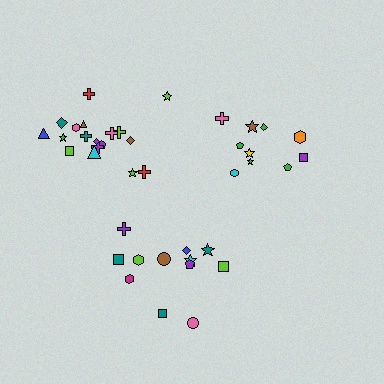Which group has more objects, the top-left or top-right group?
The top-left group.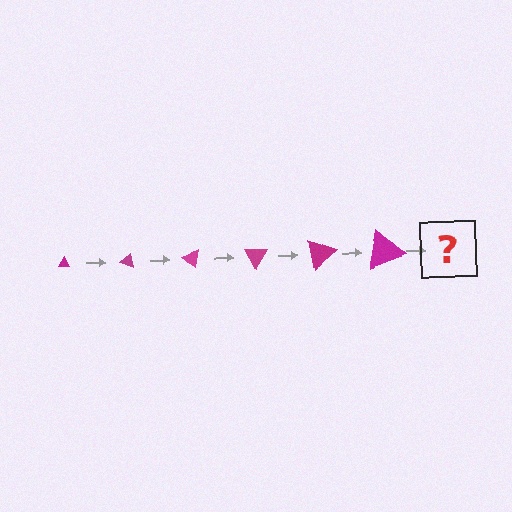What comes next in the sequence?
The next element should be a triangle, larger than the previous one and rotated 120 degrees from the start.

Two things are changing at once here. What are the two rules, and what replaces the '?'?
The two rules are that the triangle grows larger each step and it rotates 20 degrees each step. The '?' should be a triangle, larger than the previous one and rotated 120 degrees from the start.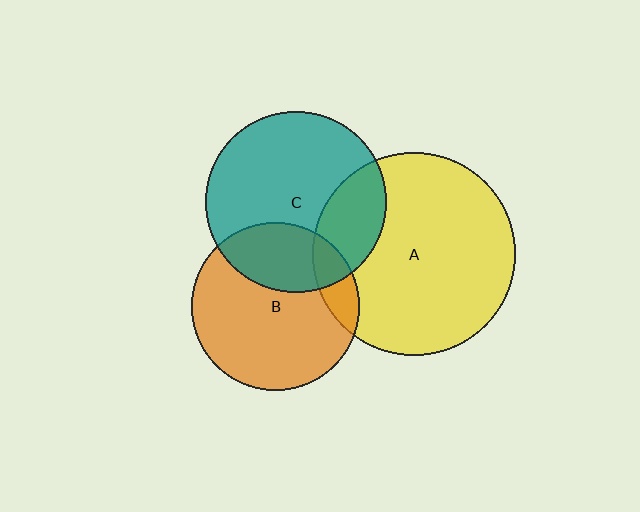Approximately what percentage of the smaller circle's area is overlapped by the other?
Approximately 25%.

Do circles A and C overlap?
Yes.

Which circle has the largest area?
Circle A (yellow).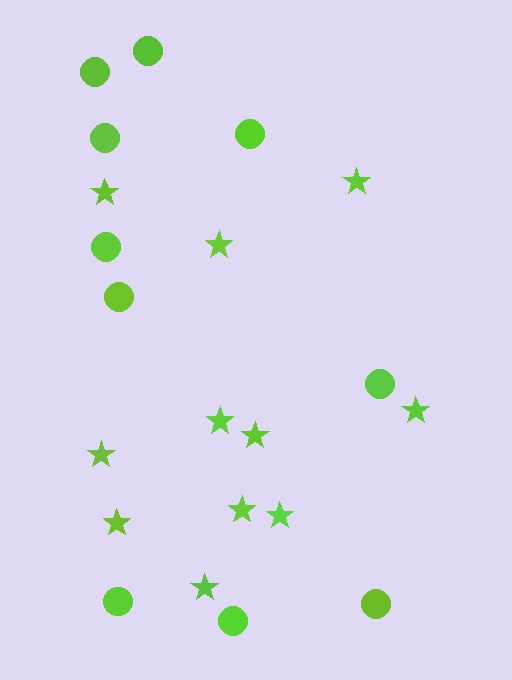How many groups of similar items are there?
There are 2 groups: one group of circles (10) and one group of stars (11).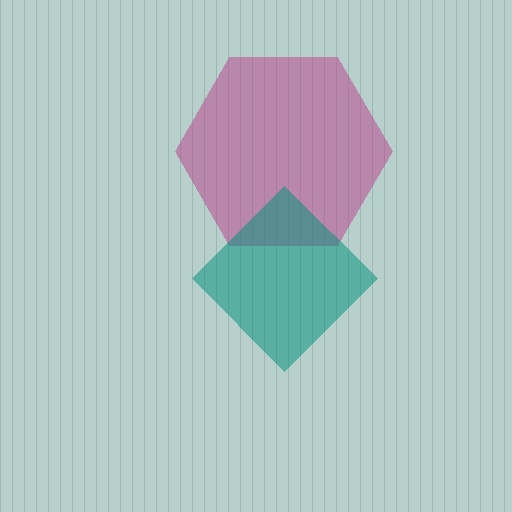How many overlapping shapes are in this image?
There are 2 overlapping shapes in the image.